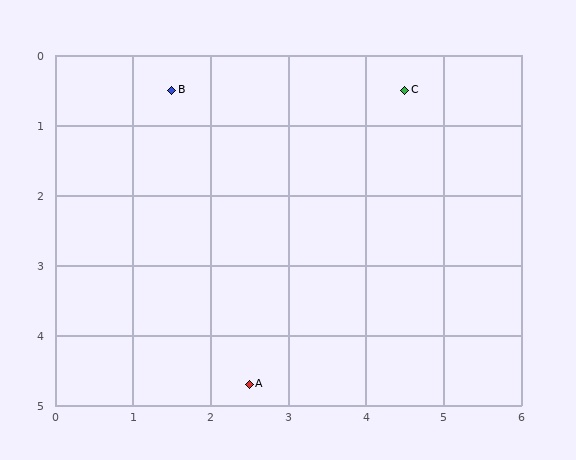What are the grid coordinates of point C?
Point C is at approximately (4.5, 0.5).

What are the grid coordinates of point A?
Point A is at approximately (2.5, 4.7).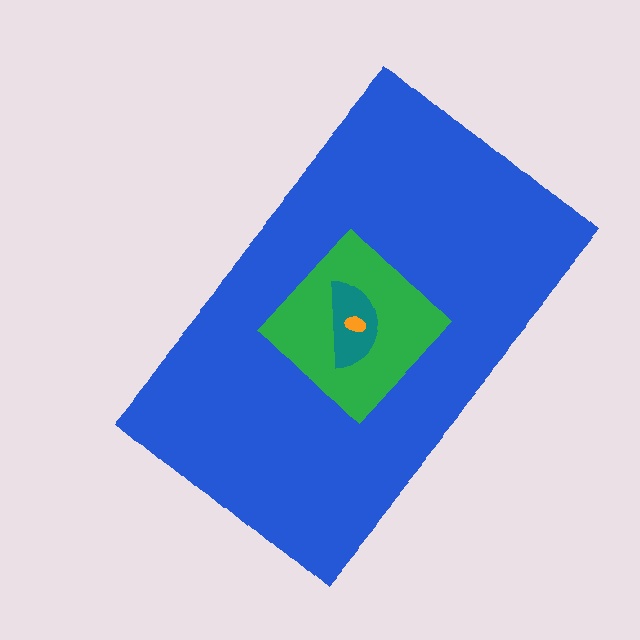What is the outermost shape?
The blue rectangle.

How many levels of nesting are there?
4.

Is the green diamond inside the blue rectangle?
Yes.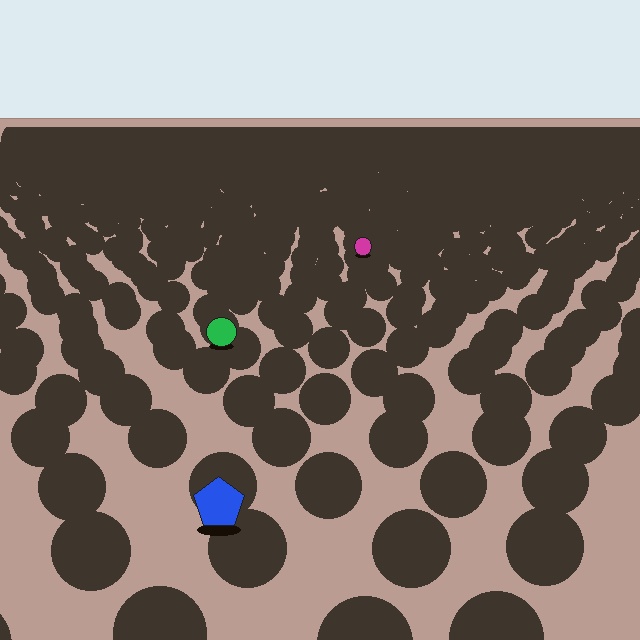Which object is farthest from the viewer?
The magenta circle is farthest from the viewer. It appears smaller and the ground texture around it is denser.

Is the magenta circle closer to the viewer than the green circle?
No. The green circle is closer — you can tell from the texture gradient: the ground texture is coarser near it.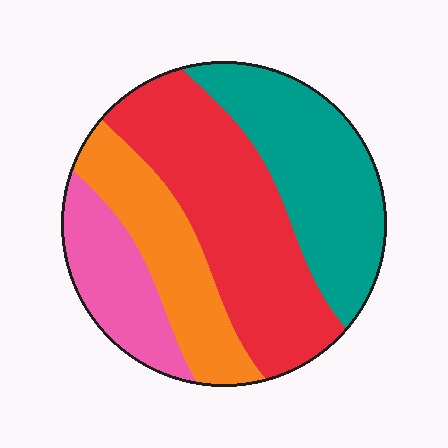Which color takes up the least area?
Pink, at roughly 15%.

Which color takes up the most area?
Red, at roughly 35%.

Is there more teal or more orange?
Teal.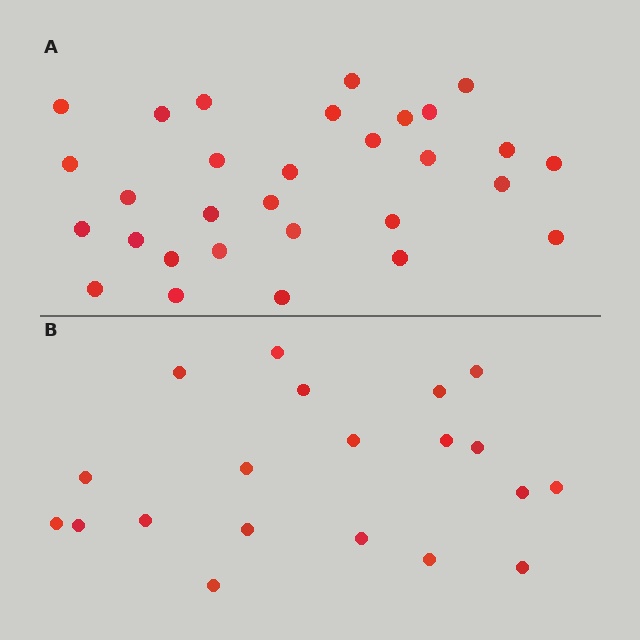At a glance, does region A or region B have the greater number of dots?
Region A (the top region) has more dots.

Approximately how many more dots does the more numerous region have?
Region A has roughly 10 or so more dots than region B.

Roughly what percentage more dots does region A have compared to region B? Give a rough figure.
About 50% more.